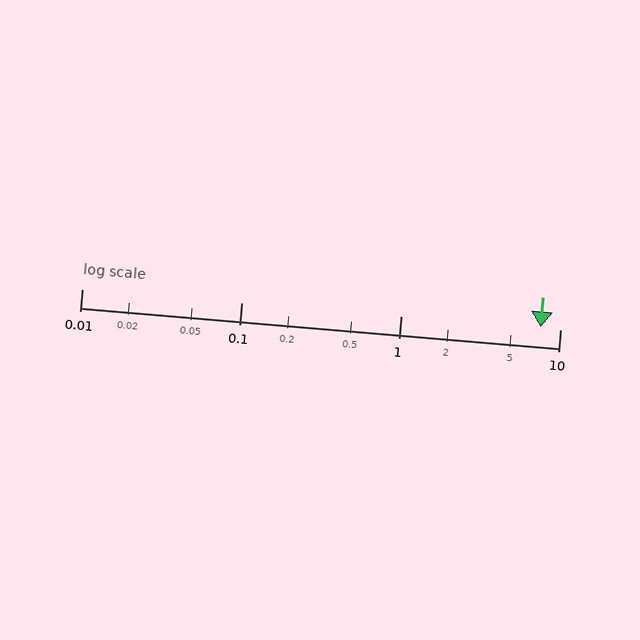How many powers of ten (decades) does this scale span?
The scale spans 3 decades, from 0.01 to 10.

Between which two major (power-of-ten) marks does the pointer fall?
The pointer is between 1 and 10.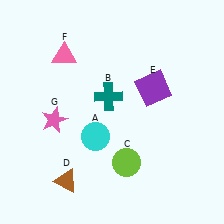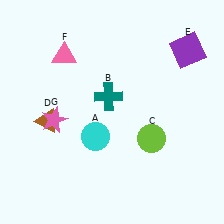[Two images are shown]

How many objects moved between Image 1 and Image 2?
3 objects moved between the two images.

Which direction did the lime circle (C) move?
The lime circle (C) moved right.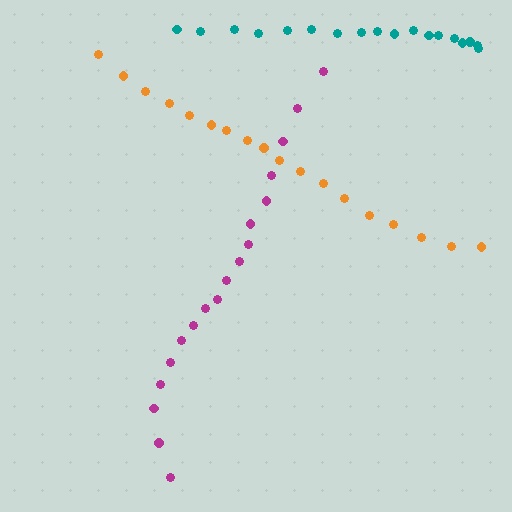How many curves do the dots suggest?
There are 3 distinct paths.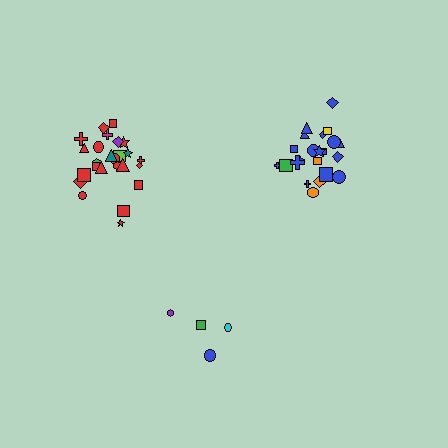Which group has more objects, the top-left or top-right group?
The top-left group.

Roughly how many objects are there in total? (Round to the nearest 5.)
Roughly 50 objects in total.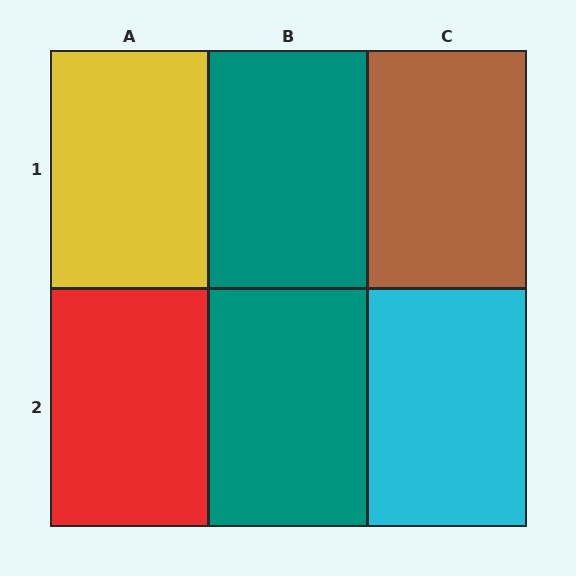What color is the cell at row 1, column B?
Teal.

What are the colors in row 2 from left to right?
Red, teal, cyan.